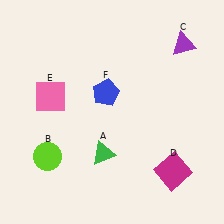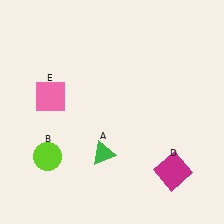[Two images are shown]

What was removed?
The blue pentagon (F), the purple triangle (C) were removed in Image 2.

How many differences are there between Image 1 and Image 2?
There are 2 differences between the two images.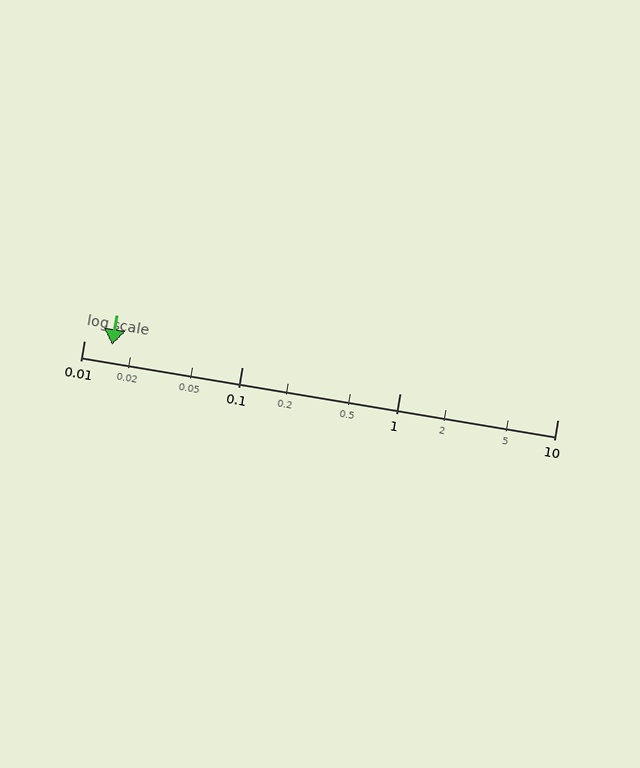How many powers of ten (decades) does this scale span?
The scale spans 3 decades, from 0.01 to 10.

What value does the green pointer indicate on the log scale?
The pointer indicates approximately 0.015.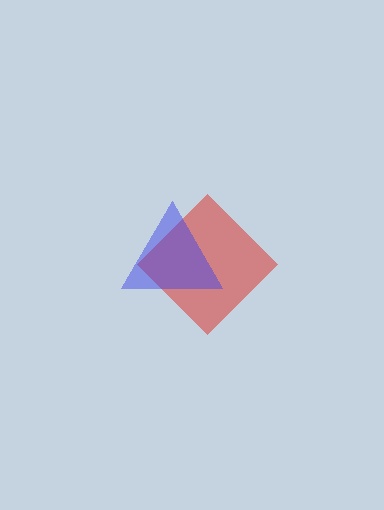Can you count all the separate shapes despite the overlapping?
Yes, there are 2 separate shapes.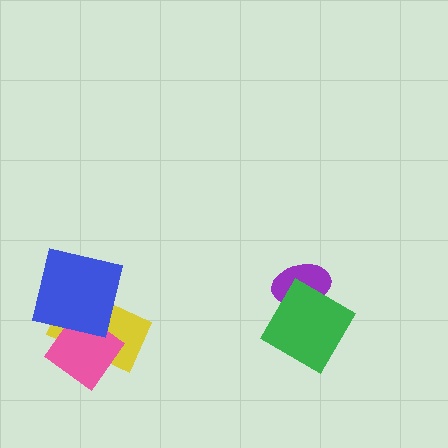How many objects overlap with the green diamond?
1 object overlaps with the green diamond.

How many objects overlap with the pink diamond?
2 objects overlap with the pink diamond.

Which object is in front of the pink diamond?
The blue square is in front of the pink diamond.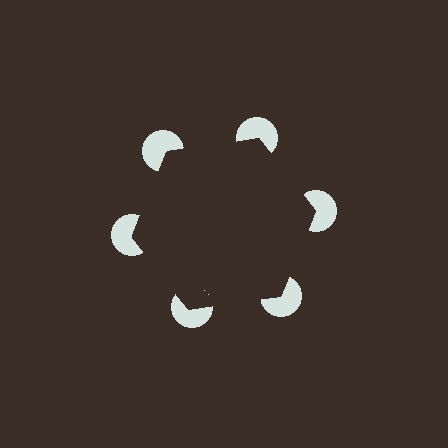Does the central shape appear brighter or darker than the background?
It typically appears slightly darker than the background, even though no actual brightness change is drawn.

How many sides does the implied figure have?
6 sides.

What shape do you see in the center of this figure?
An illusory hexagon — its edges are inferred from the aligned wedge cuts in the pac-man discs, not physically drawn.